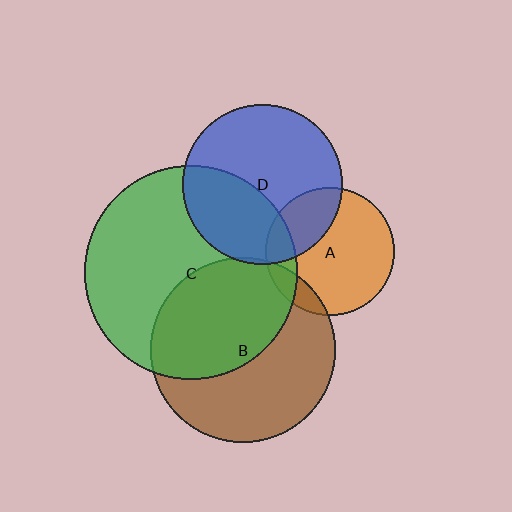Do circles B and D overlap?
Yes.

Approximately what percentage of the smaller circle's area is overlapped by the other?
Approximately 5%.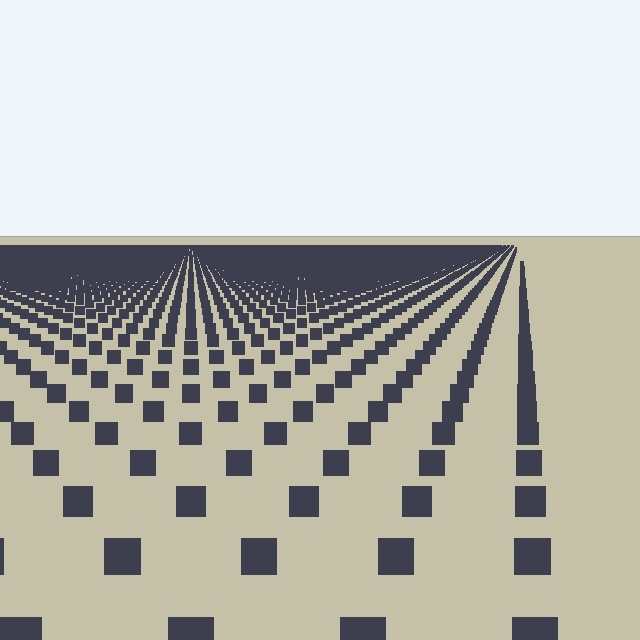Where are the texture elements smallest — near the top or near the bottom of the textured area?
Near the top.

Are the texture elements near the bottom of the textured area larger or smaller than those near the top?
Larger. Near the bottom, elements are closer to the viewer and appear at a bigger on-screen size.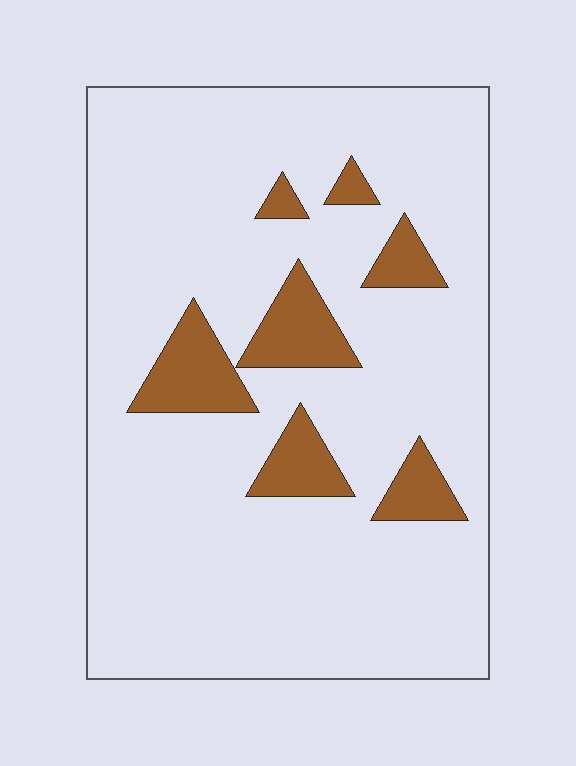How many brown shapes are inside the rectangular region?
7.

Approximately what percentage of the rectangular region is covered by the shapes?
Approximately 15%.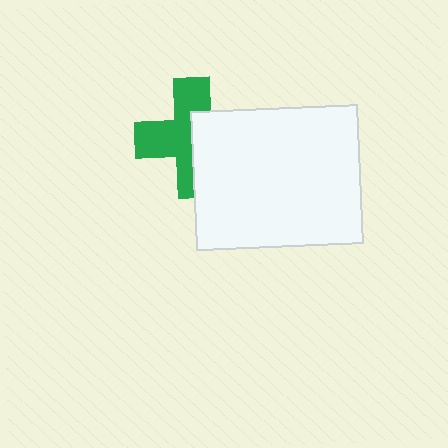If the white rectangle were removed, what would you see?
You would see the complete green cross.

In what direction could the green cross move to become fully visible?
The green cross could move left. That would shift it out from behind the white rectangle entirely.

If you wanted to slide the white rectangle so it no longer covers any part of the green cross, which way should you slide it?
Slide it right — that is the most direct way to separate the two shapes.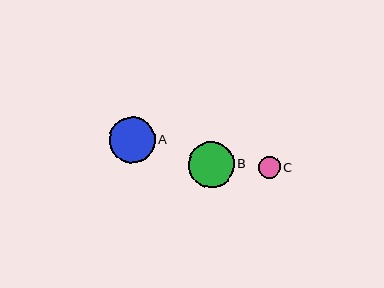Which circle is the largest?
Circle A is the largest with a size of approximately 46 pixels.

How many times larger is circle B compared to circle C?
Circle B is approximately 2.1 times the size of circle C.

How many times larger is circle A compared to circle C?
Circle A is approximately 2.1 times the size of circle C.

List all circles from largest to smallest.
From largest to smallest: A, B, C.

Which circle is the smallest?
Circle C is the smallest with a size of approximately 22 pixels.